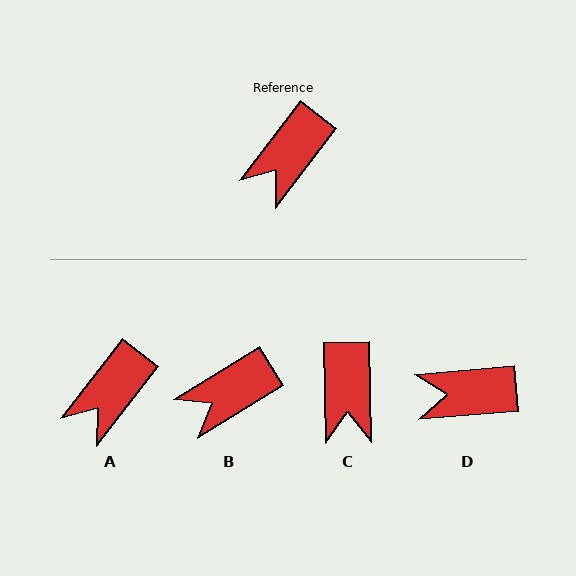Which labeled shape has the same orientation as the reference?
A.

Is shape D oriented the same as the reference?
No, it is off by about 47 degrees.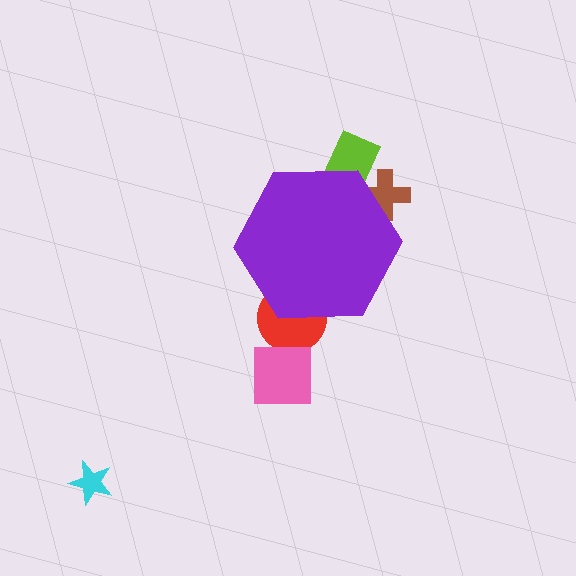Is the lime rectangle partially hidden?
Yes, the lime rectangle is partially hidden behind the purple hexagon.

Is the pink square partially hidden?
No, the pink square is fully visible.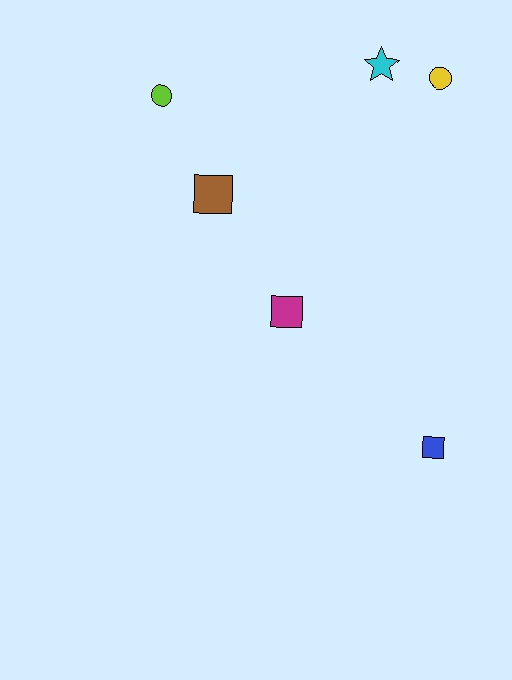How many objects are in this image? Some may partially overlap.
There are 6 objects.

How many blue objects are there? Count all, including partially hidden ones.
There is 1 blue object.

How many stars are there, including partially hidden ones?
There is 1 star.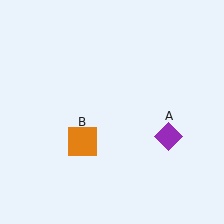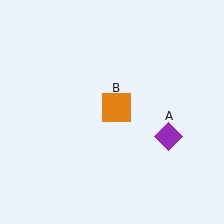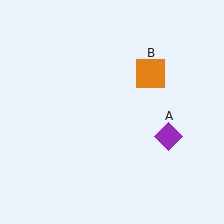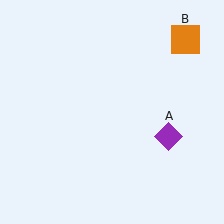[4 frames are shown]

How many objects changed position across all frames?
1 object changed position: orange square (object B).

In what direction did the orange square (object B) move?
The orange square (object B) moved up and to the right.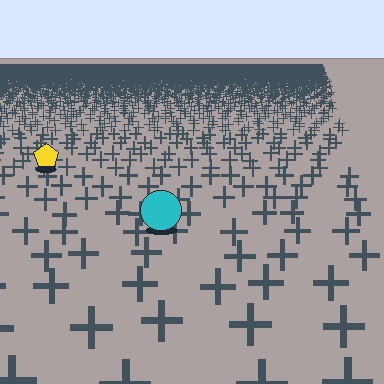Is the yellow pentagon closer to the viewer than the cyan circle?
No. The cyan circle is closer — you can tell from the texture gradient: the ground texture is coarser near it.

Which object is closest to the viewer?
The cyan circle is closest. The texture marks near it are larger and more spread out.